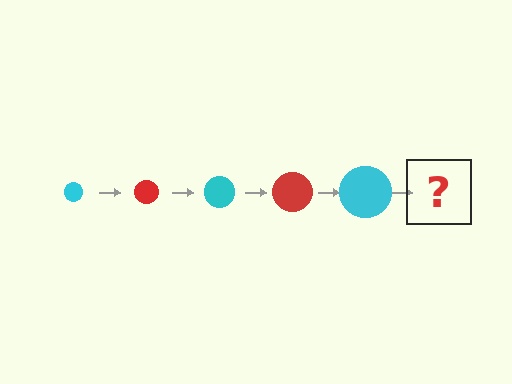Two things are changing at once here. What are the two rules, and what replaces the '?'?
The two rules are that the circle grows larger each step and the color cycles through cyan and red. The '?' should be a red circle, larger than the previous one.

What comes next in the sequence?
The next element should be a red circle, larger than the previous one.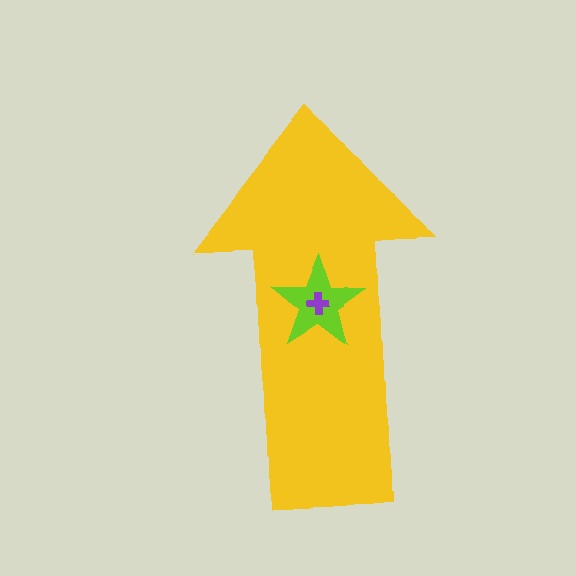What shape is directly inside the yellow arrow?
The lime star.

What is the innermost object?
The purple cross.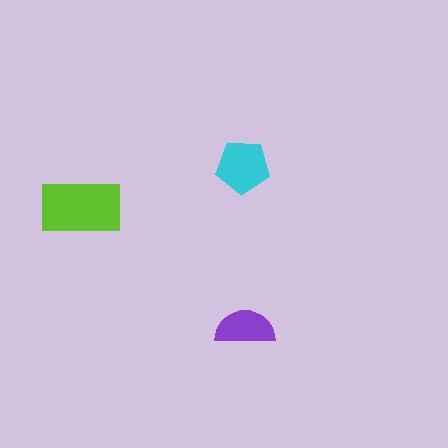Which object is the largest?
The lime rectangle.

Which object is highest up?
The cyan pentagon is topmost.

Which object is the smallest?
The purple semicircle.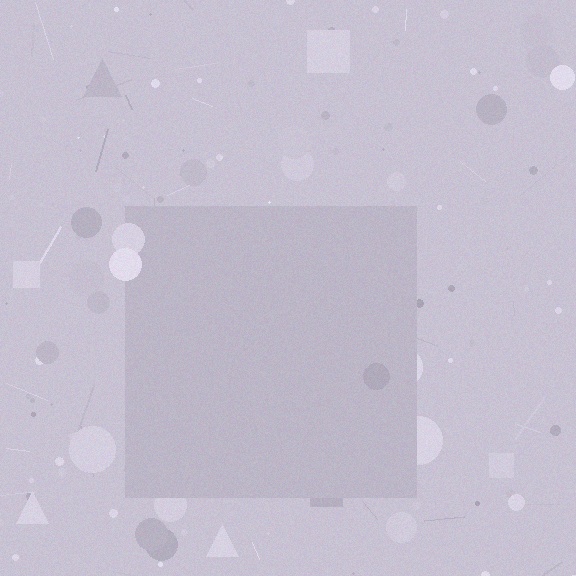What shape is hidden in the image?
A square is hidden in the image.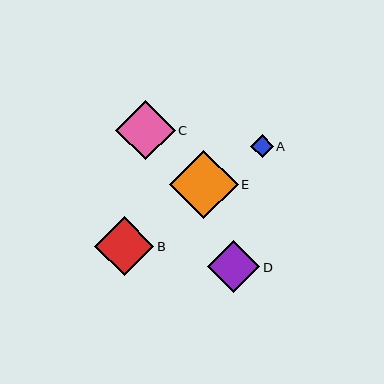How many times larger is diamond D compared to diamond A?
Diamond D is approximately 2.4 times the size of diamond A.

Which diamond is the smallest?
Diamond A is the smallest with a size of approximately 22 pixels.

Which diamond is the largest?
Diamond E is the largest with a size of approximately 69 pixels.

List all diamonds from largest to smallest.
From largest to smallest: E, C, B, D, A.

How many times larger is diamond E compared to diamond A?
Diamond E is approximately 3.1 times the size of diamond A.